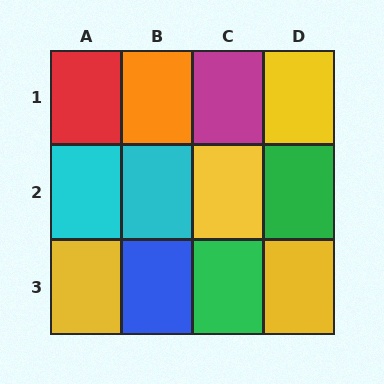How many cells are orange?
1 cell is orange.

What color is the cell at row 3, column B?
Blue.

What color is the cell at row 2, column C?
Yellow.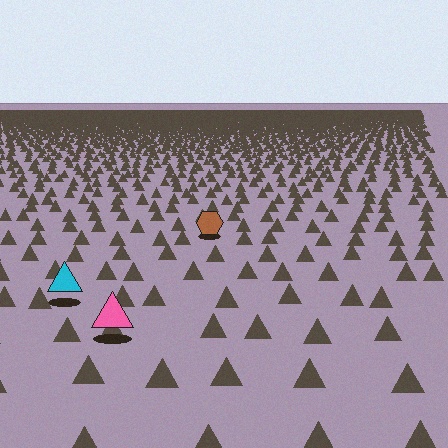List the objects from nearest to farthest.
From nearest to farthest: the pink triangle, the cyan triangle, the brown hexagon.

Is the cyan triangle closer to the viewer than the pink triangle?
No. The pink triangle is closer — you can tell from the texture gradient: the ground texture is coarser near it.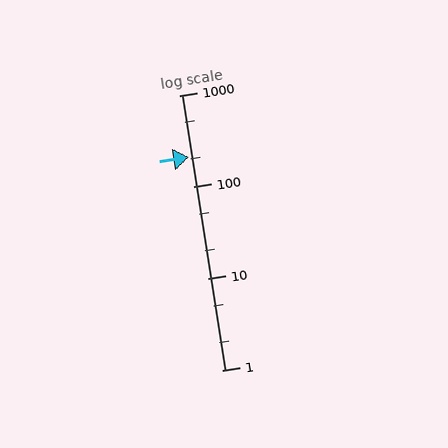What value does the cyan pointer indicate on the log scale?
The pointer indicates approximately 210.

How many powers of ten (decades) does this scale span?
The scale spans 3 decades, from 1 to 1000.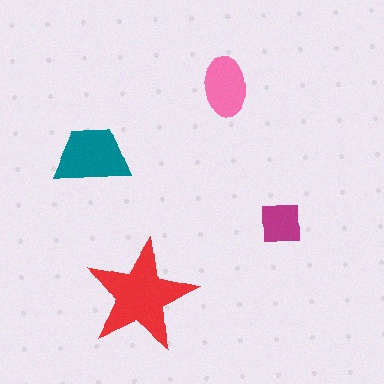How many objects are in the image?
There are 4 objects in the image.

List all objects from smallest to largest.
The magenta square, the pink ellipse, the teal trapezoid, the red star.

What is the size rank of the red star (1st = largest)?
1st.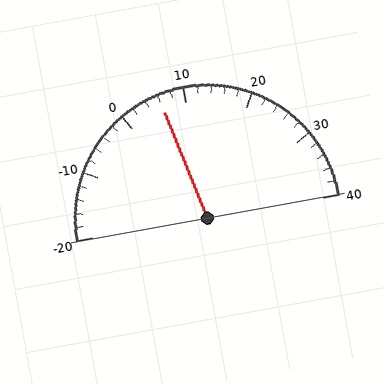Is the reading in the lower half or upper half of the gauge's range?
The reading is in the lower half of the range (-20 to 40).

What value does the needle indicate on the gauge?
The needle indicates approximately 6.